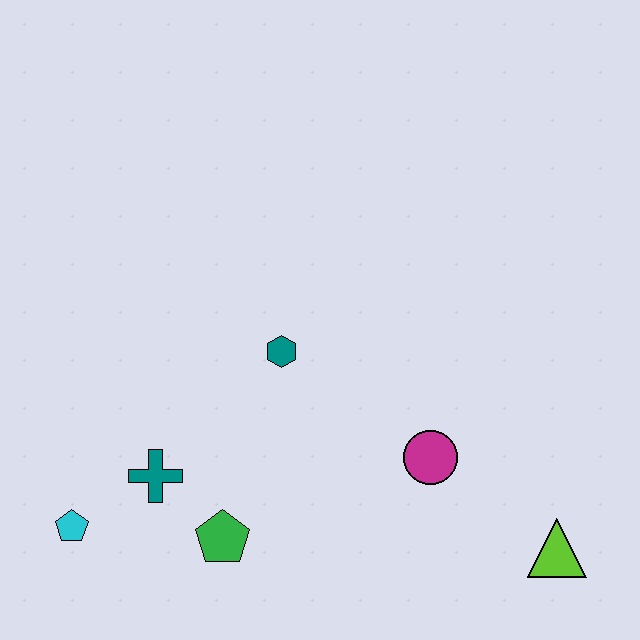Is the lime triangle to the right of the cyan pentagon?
Yes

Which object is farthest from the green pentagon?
The lime triangle is farthest from the green pentagon.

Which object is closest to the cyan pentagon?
The teal cross is closest to the cyan pentagon.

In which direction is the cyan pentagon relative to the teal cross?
The cyan pentagon is to the left of the teal cross.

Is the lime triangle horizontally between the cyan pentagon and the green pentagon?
No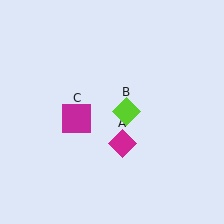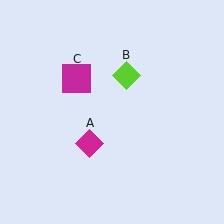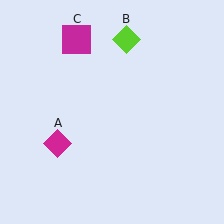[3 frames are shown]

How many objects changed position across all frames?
3 objects changed position: magenta diamond (object A), lime diamond (object B), magenta square (object C).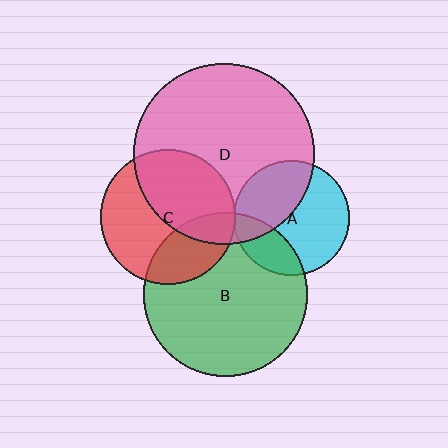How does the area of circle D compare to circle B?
Approximately 1.2 times.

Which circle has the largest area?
Circle D (pink).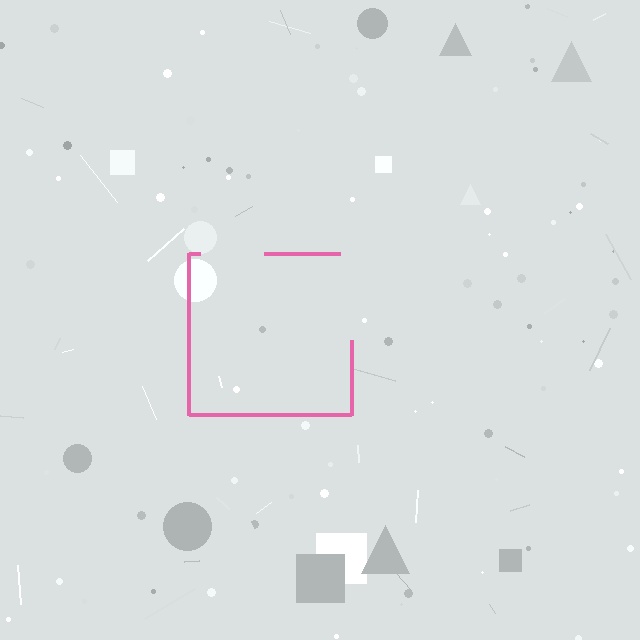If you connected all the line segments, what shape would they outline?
They would outline a square.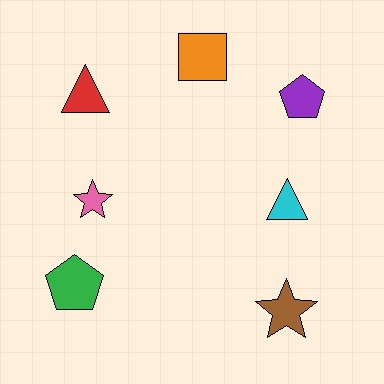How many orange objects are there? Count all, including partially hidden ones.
There is 1 orange object.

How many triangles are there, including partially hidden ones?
There are 2 triangles.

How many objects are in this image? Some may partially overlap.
There are 7 objects.